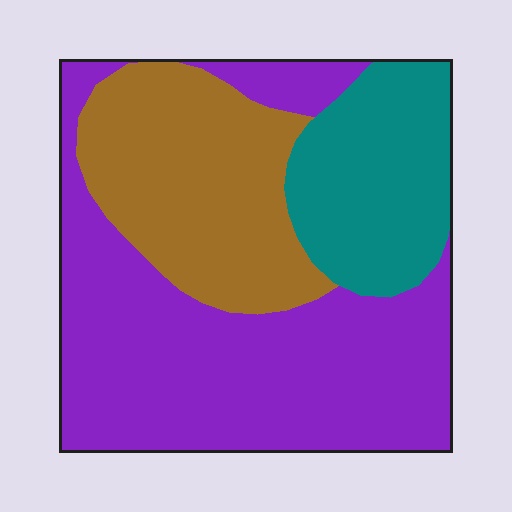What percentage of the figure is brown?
Brown takes up about one quarter (1/4) of the figure.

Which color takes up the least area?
Teal, at roughly 20%.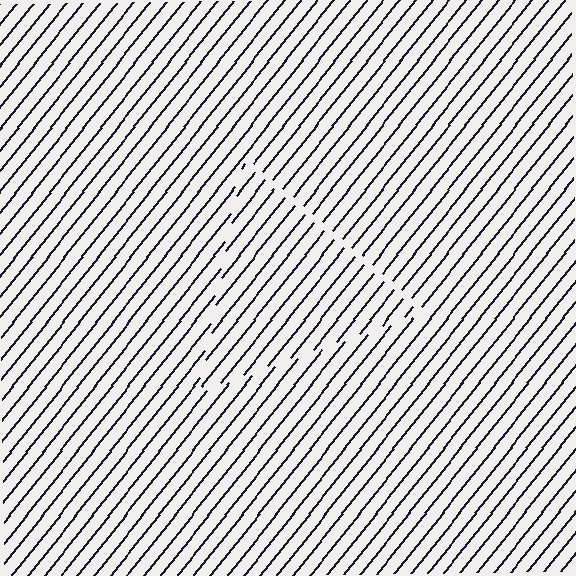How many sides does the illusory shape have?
3 sides — the line-ends trace a triangle.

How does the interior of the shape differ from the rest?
The interior of the shape contains the same grating, shifted by half a period — the contour is defined by the phase discontinuity where line-ends from the inner and outer gratings abut.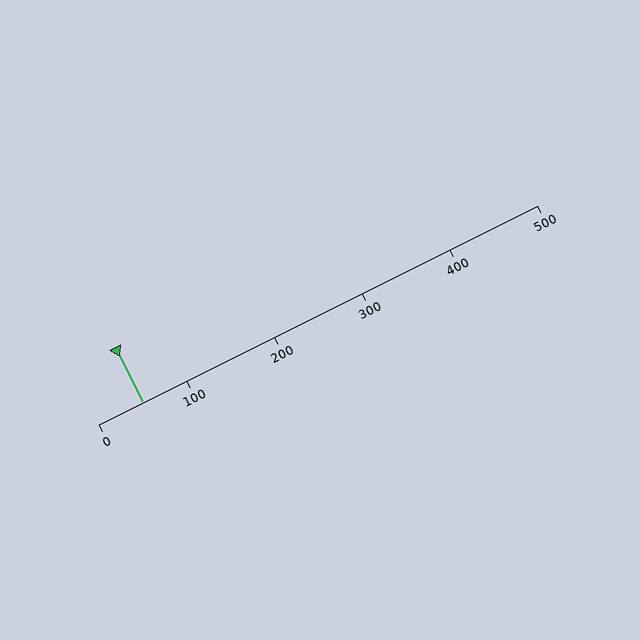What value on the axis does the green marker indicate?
The marker indicates approximately 50.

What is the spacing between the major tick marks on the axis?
The major ticks are spaced 100 apart.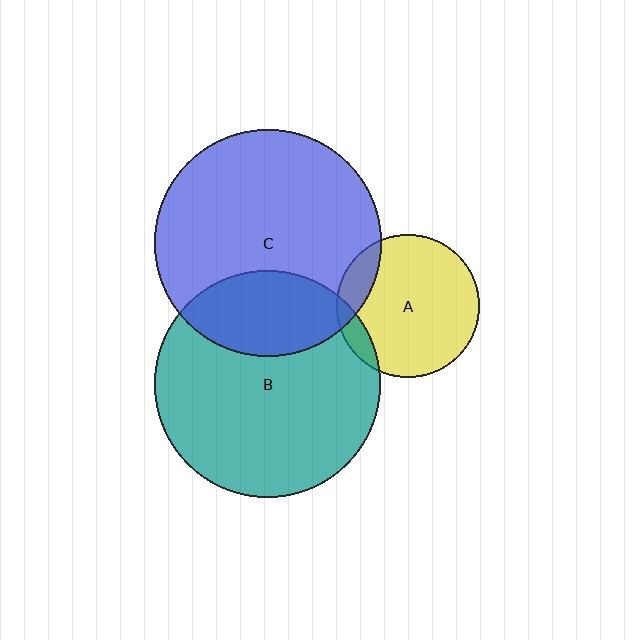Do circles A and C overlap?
Yes.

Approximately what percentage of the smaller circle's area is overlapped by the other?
Approximately 15%.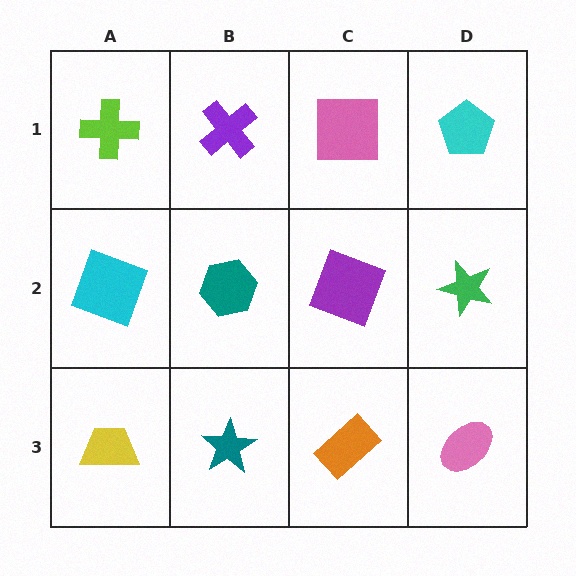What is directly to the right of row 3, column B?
An orange rectangle.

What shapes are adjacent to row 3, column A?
A cyan square (row 2, column A), a teal star (row 3, column B).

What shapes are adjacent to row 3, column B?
A teal hexagon (row 2, column B), a yellow trapezoid (row 3, column A), an orange rectangle (row 3, column C).